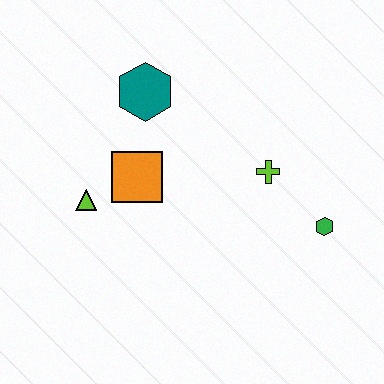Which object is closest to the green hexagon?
The lime cross is closest to the green hexagon.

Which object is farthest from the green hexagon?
The lime triangle is farthest from the green hexagon.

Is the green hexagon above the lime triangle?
No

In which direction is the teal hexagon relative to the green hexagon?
The teal hexagon is to the left of the green hexagon.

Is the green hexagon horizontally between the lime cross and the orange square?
No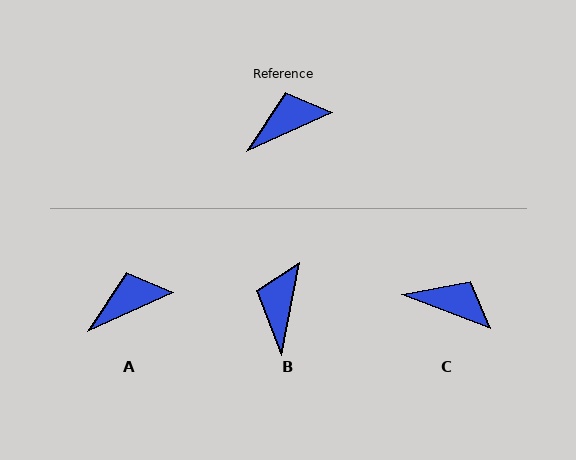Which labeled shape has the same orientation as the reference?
A.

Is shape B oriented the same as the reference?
No, it is off by about 55 degrees.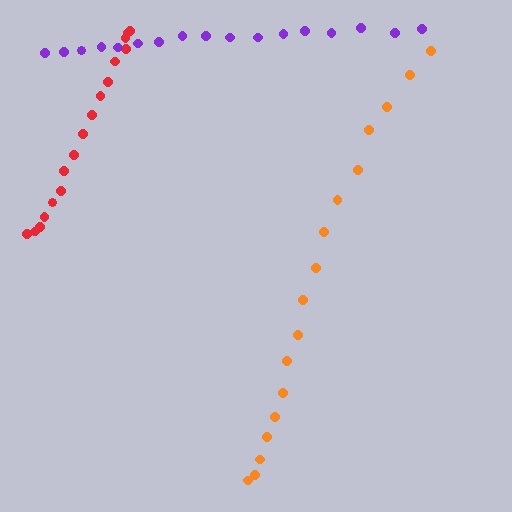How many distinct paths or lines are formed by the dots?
There are 3 distinct paths.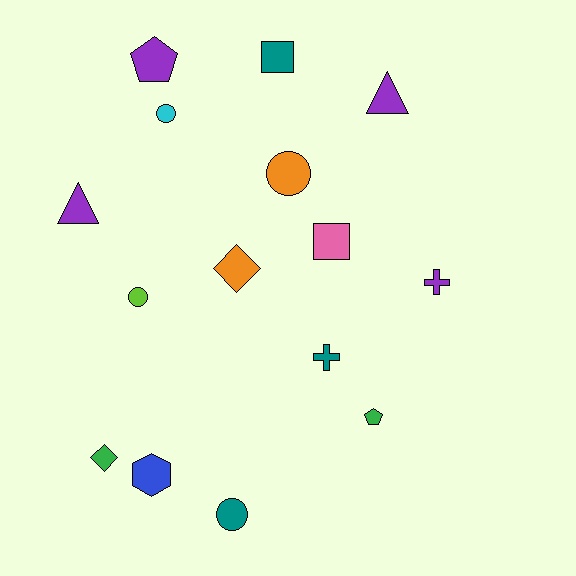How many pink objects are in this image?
There is 1 pink object.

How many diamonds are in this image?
There are 2 diamonds.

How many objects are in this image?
There are 15 objects.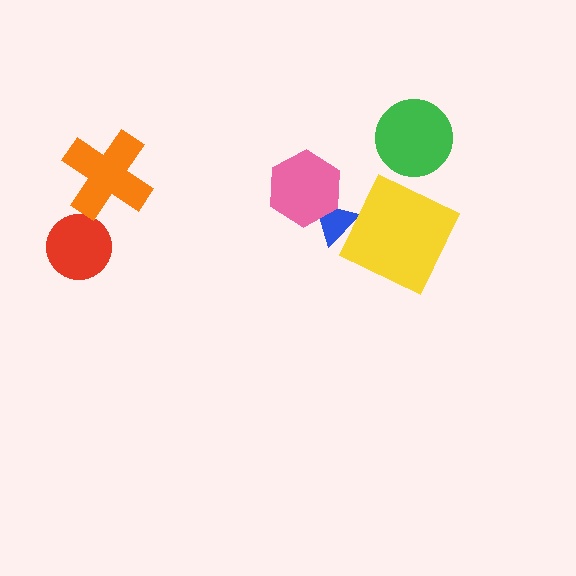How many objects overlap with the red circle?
0 objects overlap with the red circle.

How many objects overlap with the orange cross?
0 objects overlap with the orange cross.